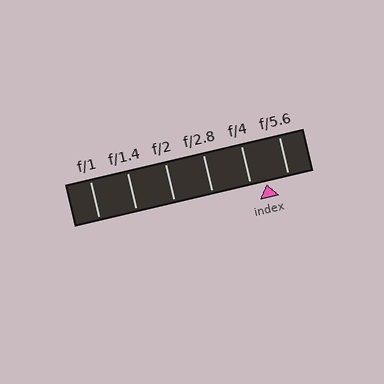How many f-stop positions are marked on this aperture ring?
There are 6 f-stop positions marked.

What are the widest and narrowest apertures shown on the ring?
The widest aperture shown is f/1 and the narrowest is f/5.6.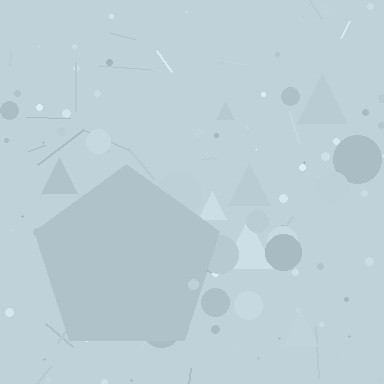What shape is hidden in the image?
A pentagon is hidden in the image.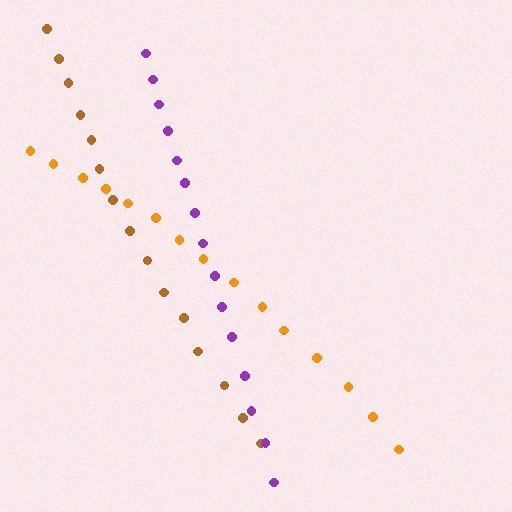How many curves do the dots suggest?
There are 3 distinct paths.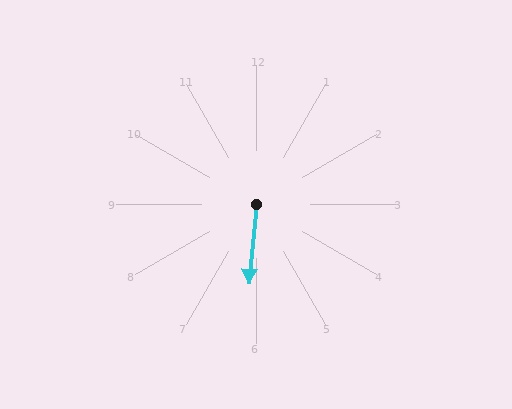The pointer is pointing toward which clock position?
Roughly 6 o'clock.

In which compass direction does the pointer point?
South.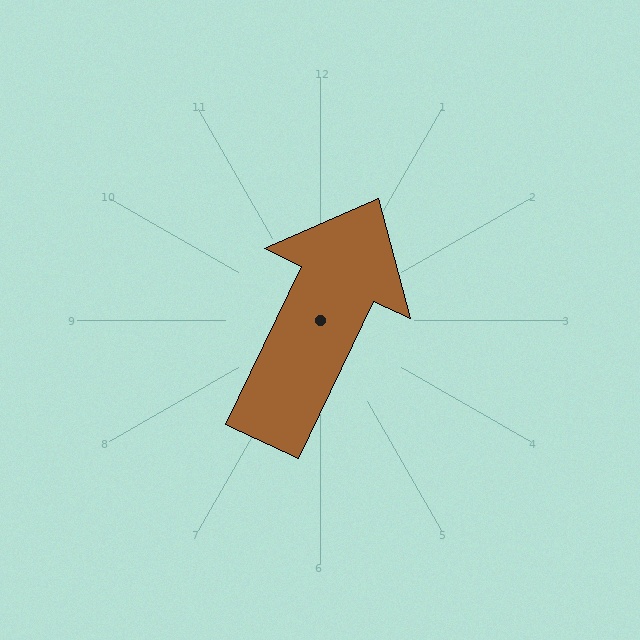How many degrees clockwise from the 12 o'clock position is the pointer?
Approximately 26 degrees.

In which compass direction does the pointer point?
Northeast.